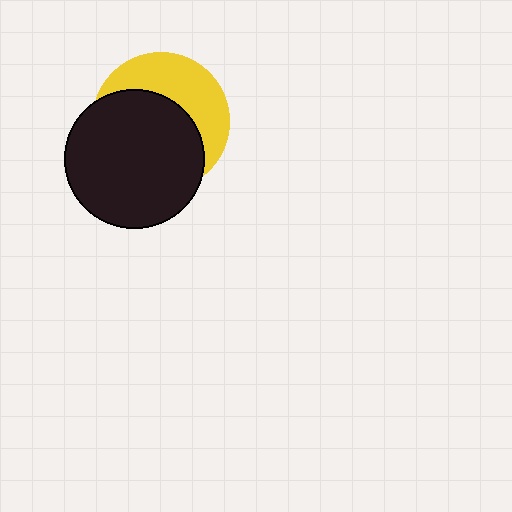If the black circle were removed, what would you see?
You would see the complete yellow circle.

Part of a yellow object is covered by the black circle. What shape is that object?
It is a circle.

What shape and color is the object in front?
The object in front is a black circle.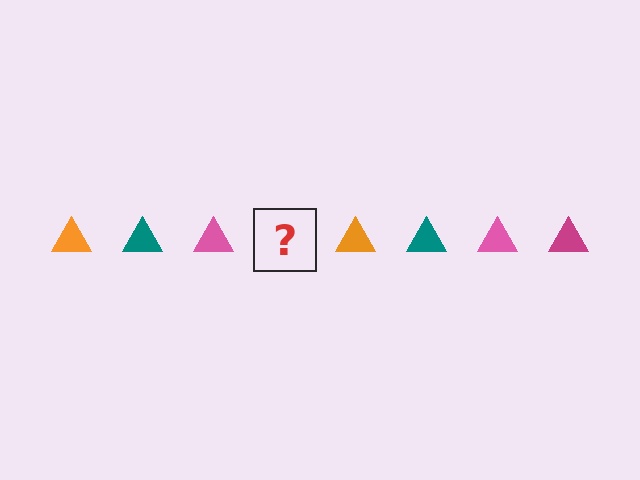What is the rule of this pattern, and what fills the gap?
The rule is that the pattern cycles through orange, teal, pink, magenta triangles. The gap should be filled with a magenta triangle.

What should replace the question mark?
The question mark should be replaced with a magenta triangle.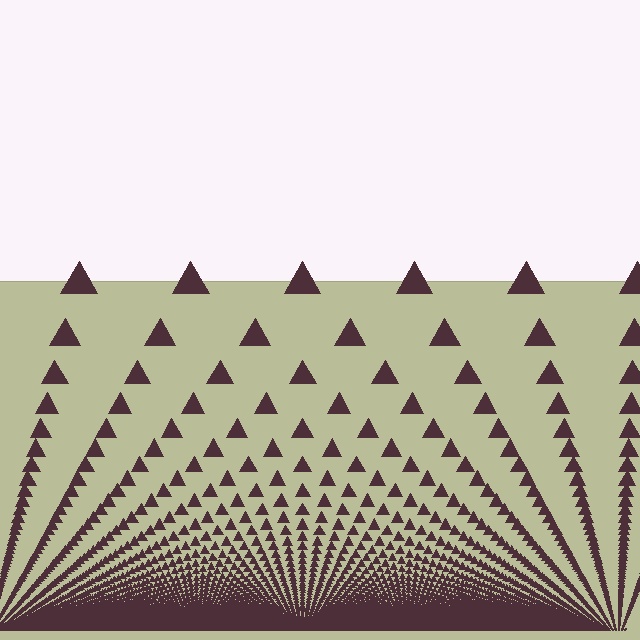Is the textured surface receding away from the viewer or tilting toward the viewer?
The surface appears to tilt toward the viewer. Texture elements get larger and sparser toward the top.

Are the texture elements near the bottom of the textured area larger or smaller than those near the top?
Smaller. The gradient is inverted — elements near the bottom are smaller and denser.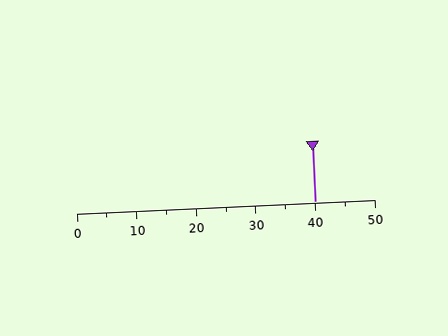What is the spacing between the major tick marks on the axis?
The major ticks are spaced 10 apart.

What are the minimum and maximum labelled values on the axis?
The axis runs from 0 to 50.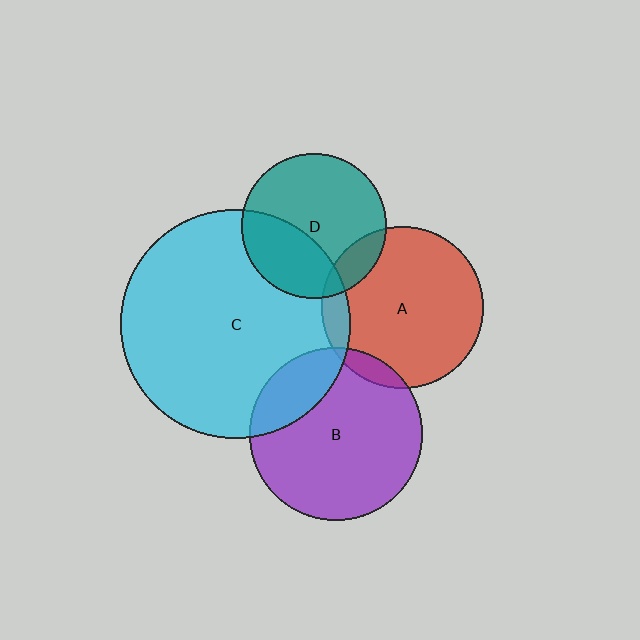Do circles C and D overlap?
Yes.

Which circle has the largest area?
Circle C (cyan).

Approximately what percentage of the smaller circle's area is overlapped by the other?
Approximately 35%.